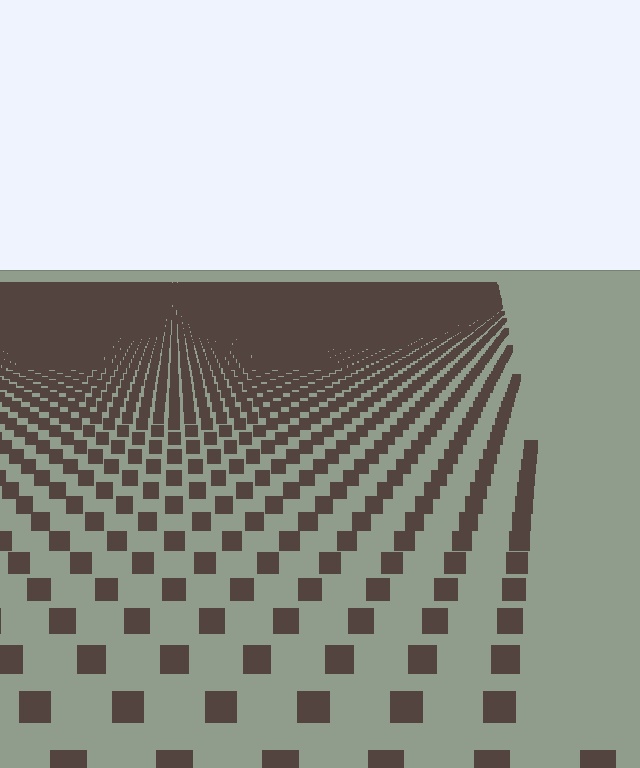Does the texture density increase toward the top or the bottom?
Density increases toward the top.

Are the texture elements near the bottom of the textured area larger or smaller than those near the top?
Larger. Near the bottom, elements are closer to the viewer and appear at a bigger on-screen size.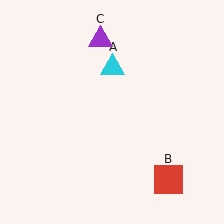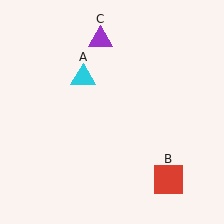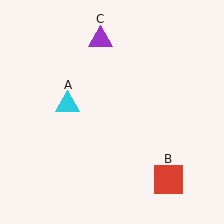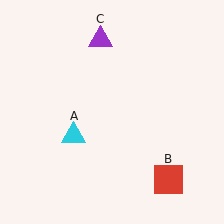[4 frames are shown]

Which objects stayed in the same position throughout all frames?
Red square (object B) and purple triangle (object C) remained stationary.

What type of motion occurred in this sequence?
The cyan triangle (object A) rotated counterclockwise around the center of the scene.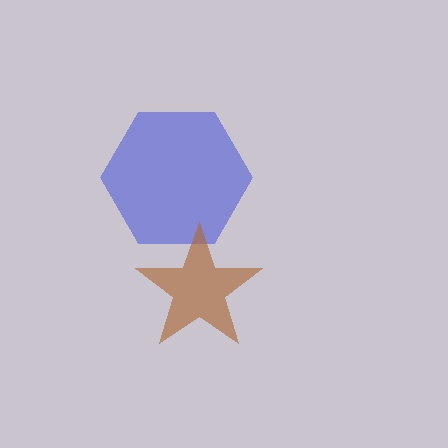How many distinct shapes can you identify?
There are 2 distinct shapes: a blue hexagon, a brown star.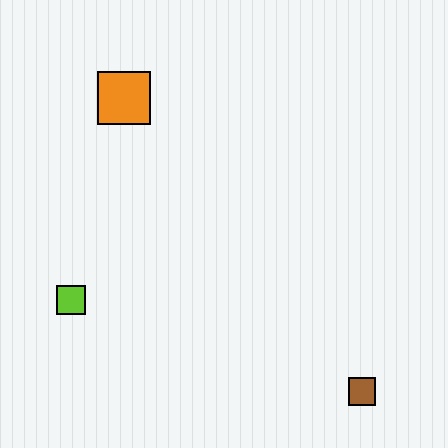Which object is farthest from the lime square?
The brown square is farthest from the lime square.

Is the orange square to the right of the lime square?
Yes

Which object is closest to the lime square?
The orange square is closest to the lime square.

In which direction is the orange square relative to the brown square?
The orange square is above the brown square.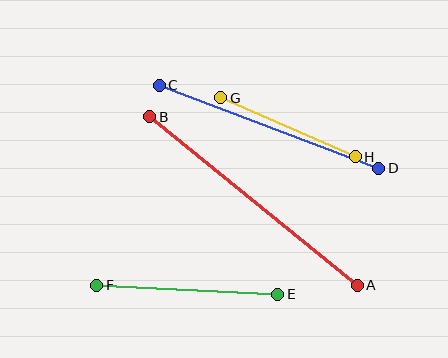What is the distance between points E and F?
The distance is approximately 181 pixels.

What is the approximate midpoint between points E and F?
The midpoint is at approximately (187, 290) pixels.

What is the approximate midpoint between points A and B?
The midpoint is at approximately (253, 201) pixels.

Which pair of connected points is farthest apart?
Points A and B are farthest apart.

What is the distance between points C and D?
The distance is approximately 235 pixels.